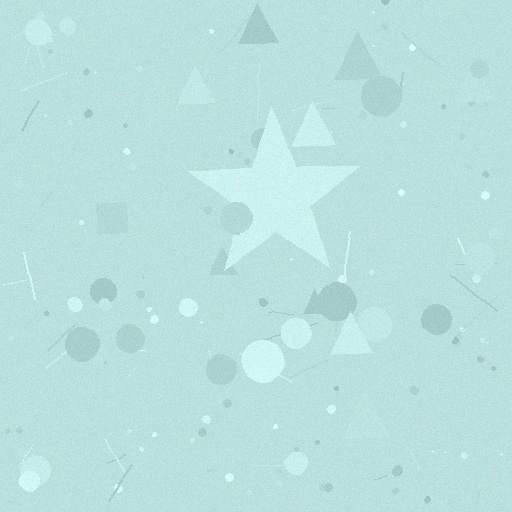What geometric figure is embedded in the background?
A star is embedded in the background.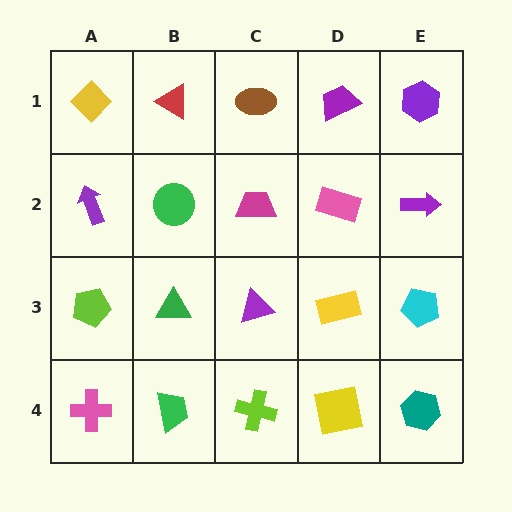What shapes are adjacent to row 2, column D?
A purple trapezoid (row 1, column D), a yellow rectangle (row 3, column D), a magenta trapezoid (row 2, column C), a purple arrow (row 2, column E).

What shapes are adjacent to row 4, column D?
A yellow rectangle (row 3, column D), a lime cross (row 4, column C), a teal hexagon (row 4, column E).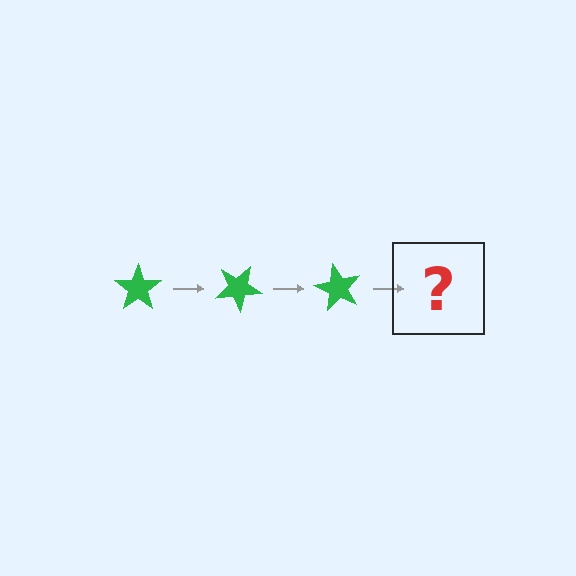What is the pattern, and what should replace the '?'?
The pattern is that the star rotates 30 degrees each step. The '?' should be a green star rotated 90 degrees.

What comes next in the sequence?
The next element should be a green star rotated 90 degrees.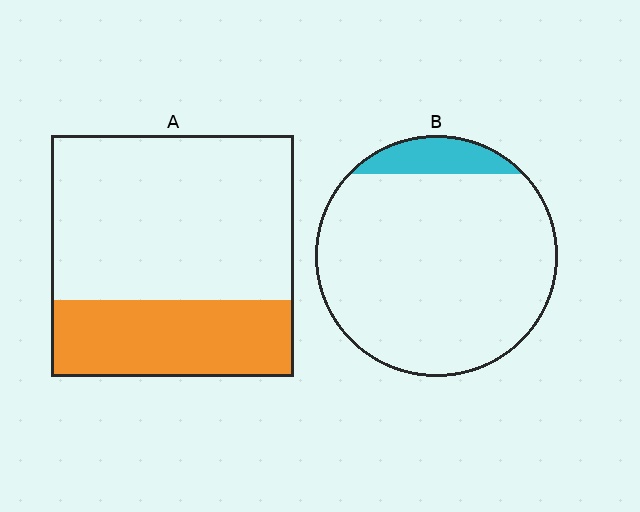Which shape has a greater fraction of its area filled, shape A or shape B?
Shape A.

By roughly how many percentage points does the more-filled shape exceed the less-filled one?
By roughly 20 percentage points (A over B).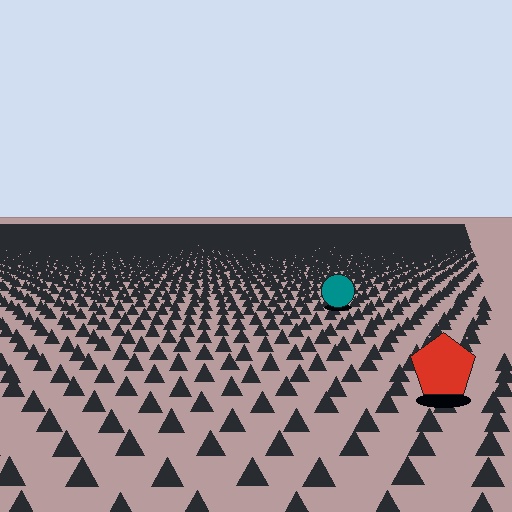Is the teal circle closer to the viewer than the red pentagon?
No. The red pentagon is closer — you can tell from the texture gradient: the ground texture is coarser near it.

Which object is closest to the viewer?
The red pentagon is closest. The texture marks near it are larger and more spread out.